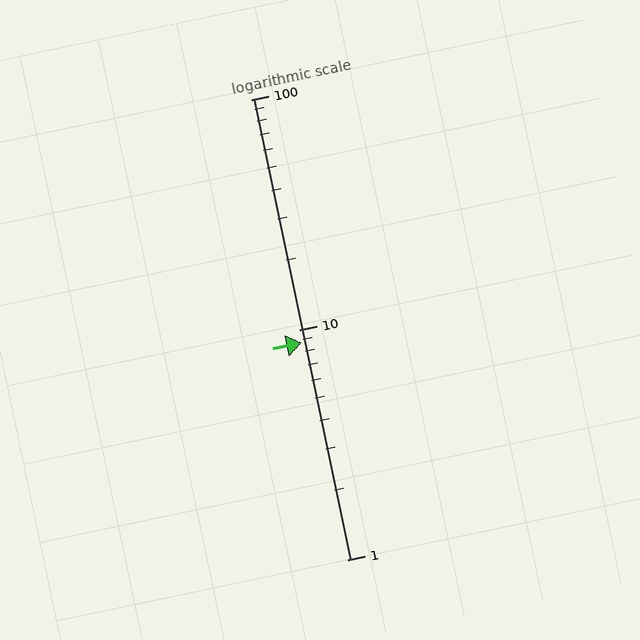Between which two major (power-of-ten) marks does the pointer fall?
The pointer is between 1 and 10.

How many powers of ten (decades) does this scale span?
The scale spans 2 decades, from 1 to 100.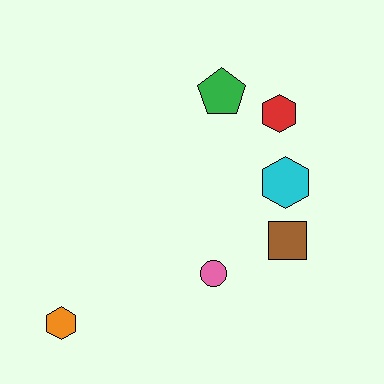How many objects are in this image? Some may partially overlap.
There are 6 objects.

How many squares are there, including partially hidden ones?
There is 1 square.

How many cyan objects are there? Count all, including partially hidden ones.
There is 1 cyan object.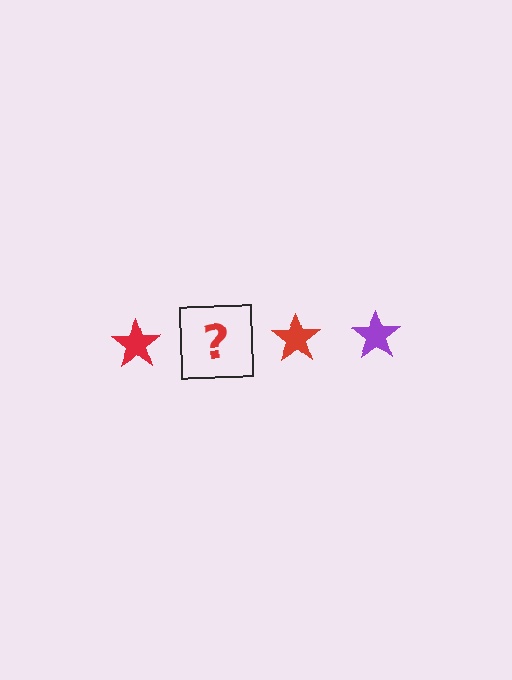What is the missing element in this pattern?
The missing element is a purple star.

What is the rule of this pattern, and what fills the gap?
The rule is that the pattern cycles through red, purple stars. The gap should be filled with a purple star.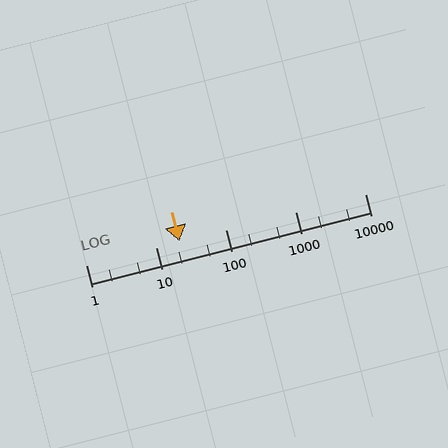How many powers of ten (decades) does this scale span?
The scale spans 4 decades, from 1 to 10000.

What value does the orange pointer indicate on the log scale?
The pointer indicates approximately 22.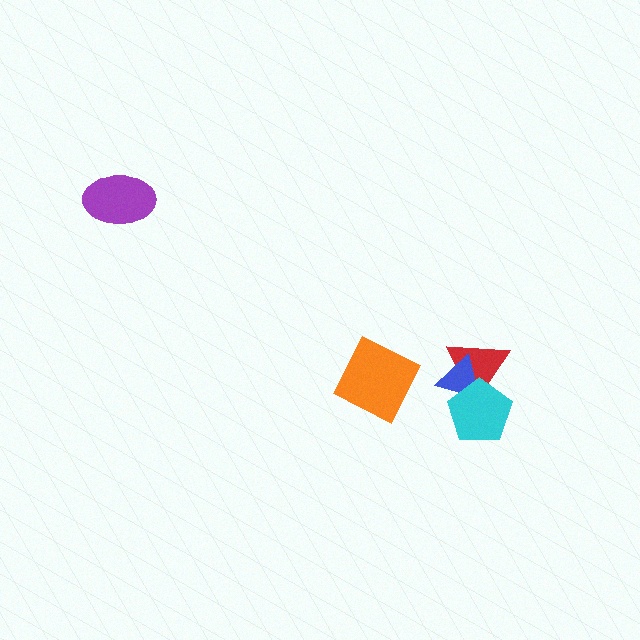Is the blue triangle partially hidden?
Yes, it is partially covered by another shape.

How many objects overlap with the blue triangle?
2 objects overlap with the blue triangle.